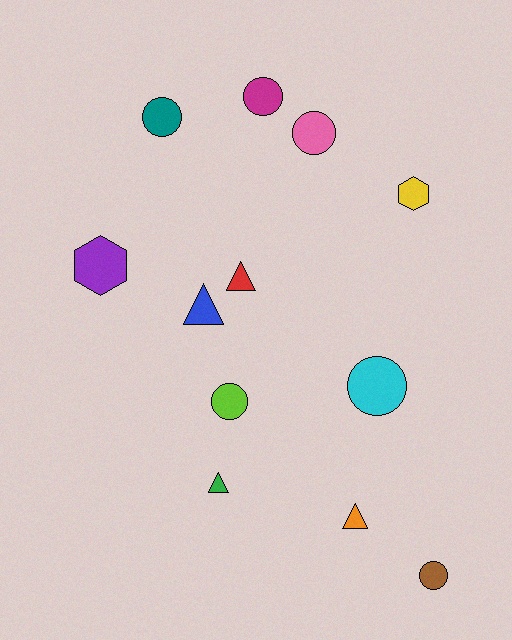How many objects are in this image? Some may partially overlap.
There are 12 objects.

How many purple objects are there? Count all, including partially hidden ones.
There is 1 purple object.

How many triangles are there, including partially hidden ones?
There are 4 triangles.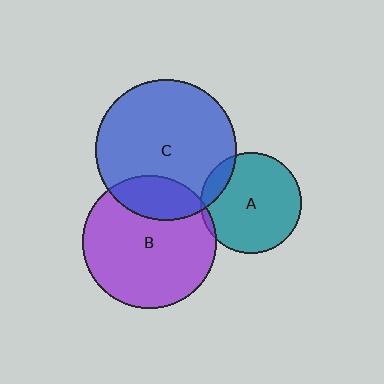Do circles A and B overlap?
Yes.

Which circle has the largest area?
Circle C (blue).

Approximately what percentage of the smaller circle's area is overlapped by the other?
Approximately 5%.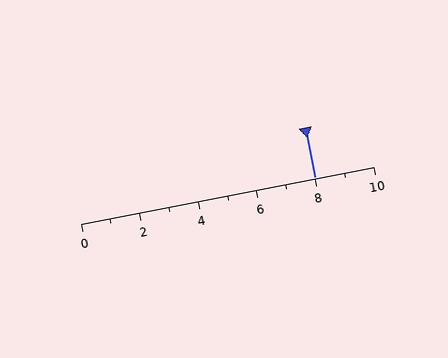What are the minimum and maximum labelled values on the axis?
The axis runs from 0 to 10.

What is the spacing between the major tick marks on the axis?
The major ticks are spaced 2 apart.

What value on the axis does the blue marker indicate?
The marker indicates approximately 8.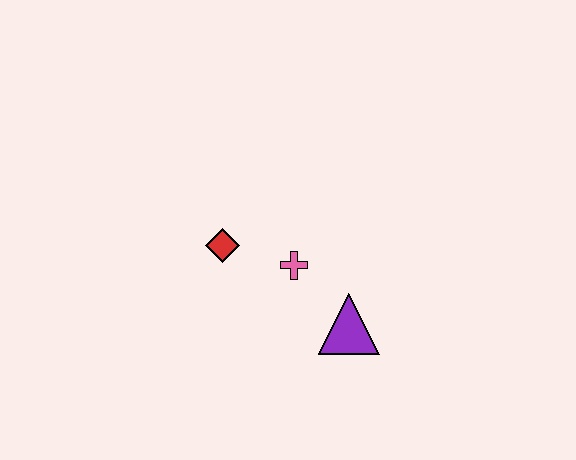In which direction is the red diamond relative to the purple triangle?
The red diamond is to the left of the purple triangle.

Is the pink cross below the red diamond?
Yes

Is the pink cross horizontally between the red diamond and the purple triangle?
Yes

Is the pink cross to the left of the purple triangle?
Yes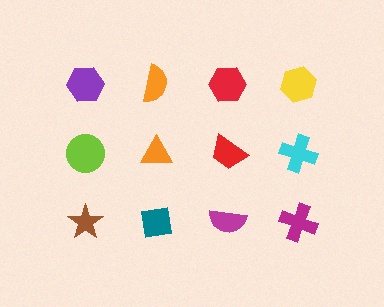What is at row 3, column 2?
A teal square.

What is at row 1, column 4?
A yellow hexagon.